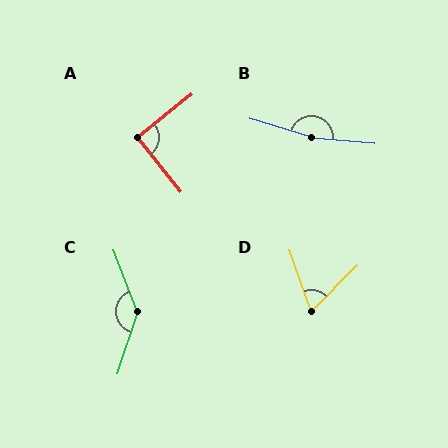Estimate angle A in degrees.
Approximately 90 degrees.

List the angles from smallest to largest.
D (64°), A (90°), C (141°), B (168°).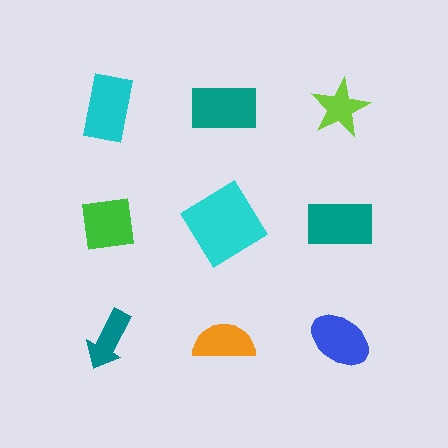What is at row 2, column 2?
A cyan diamond.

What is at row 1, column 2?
A teal rectangle.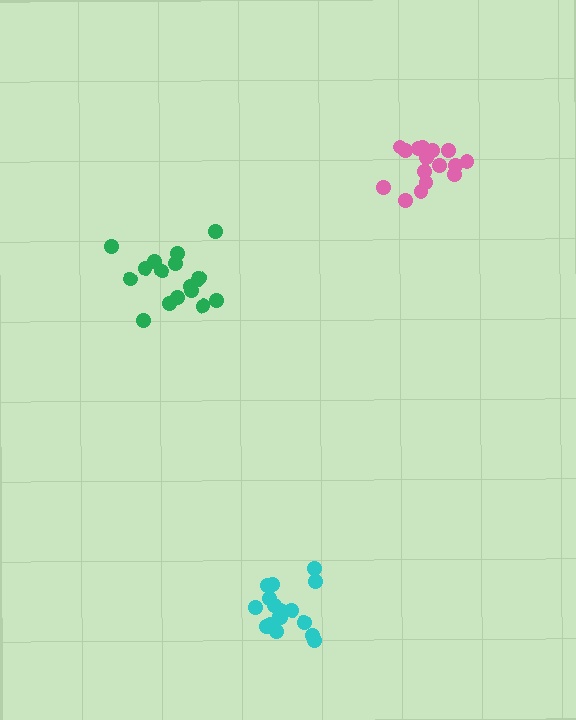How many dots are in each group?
Group 1: 17 dots, Group 2: 17 dots, Group 3: 16 dots (50 total).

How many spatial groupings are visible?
There are 3 spatial groupings.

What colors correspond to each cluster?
The clusters are colored: green, cyan, pink.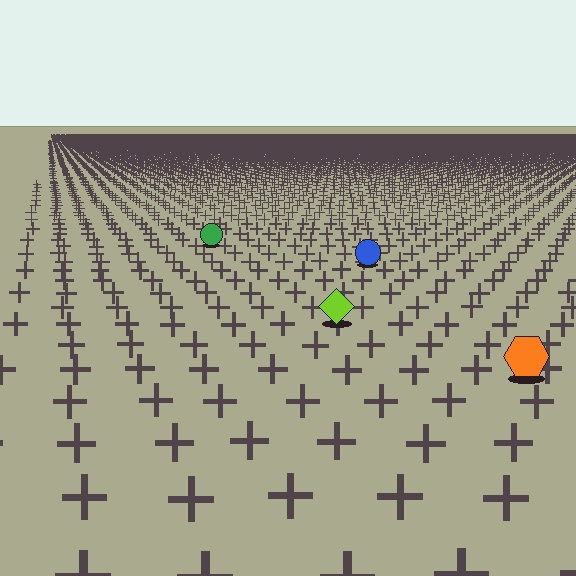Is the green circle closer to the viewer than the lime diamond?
No. The lime diamond is closer — you can tell from the texture gradient: the ground texture is coarser near it.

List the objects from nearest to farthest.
From nearest to farthest: the orange hexagon, the lime diamond, the blue circle, the green circle.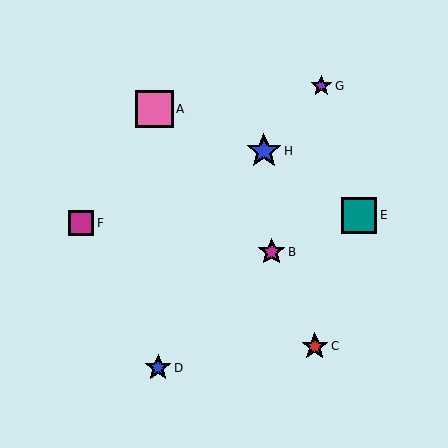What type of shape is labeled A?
Shape A is a pink square.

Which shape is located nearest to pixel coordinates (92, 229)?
The magenta square (labeled F) at (81, 223) is nearest to that location.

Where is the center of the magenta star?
The center of the magenta star is at (272, 252).